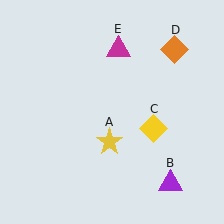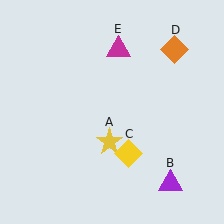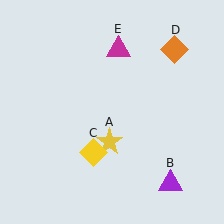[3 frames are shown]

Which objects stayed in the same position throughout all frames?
Yellow star (object A) and purple triangle (object B) and orange diamond (object D) and magenta triangle (object E) remained stationary.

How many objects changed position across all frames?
1 object changed position: yellow diamond (object C).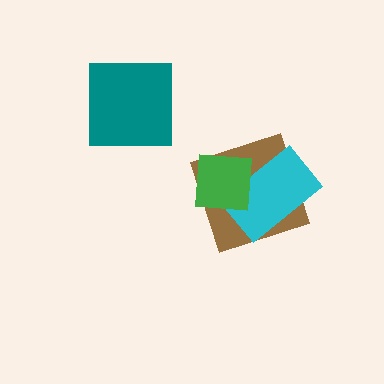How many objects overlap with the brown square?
2 objects overlap with the brown square.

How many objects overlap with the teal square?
0 objects overlap with the teal square.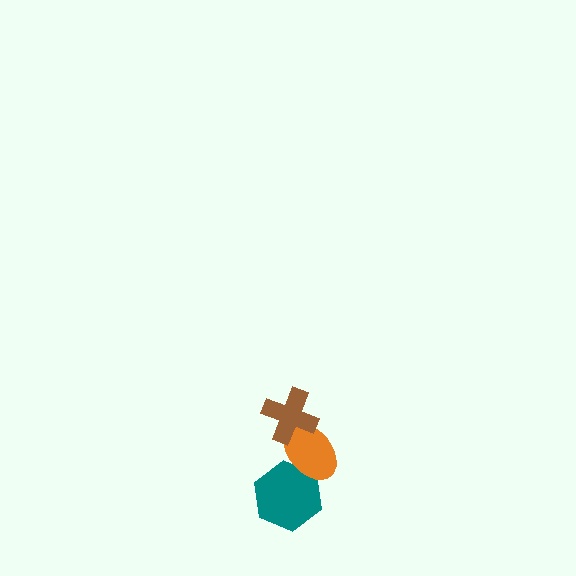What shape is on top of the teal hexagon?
The orange ellipse is on top of the teal hexagon.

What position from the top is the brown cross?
The brown cross is 1st from the top.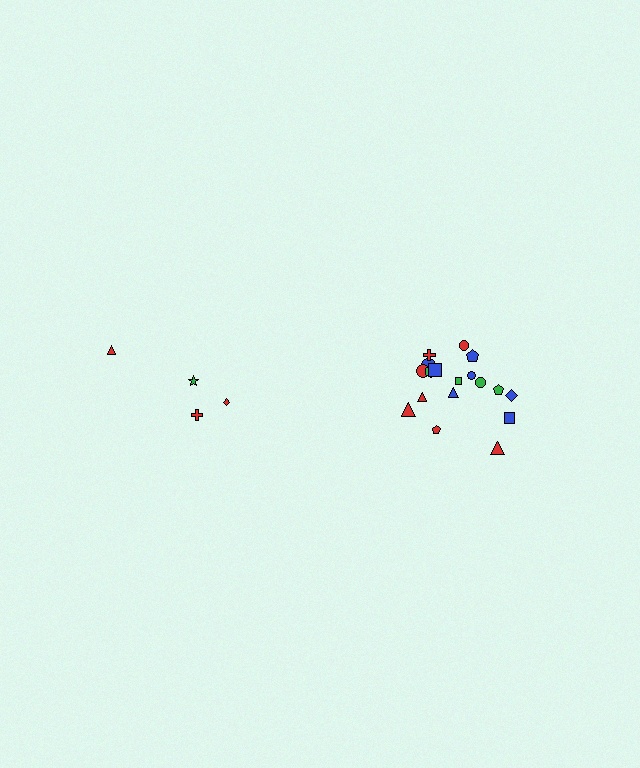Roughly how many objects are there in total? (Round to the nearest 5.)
Roughly 20 objects in total.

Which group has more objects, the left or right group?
The right group.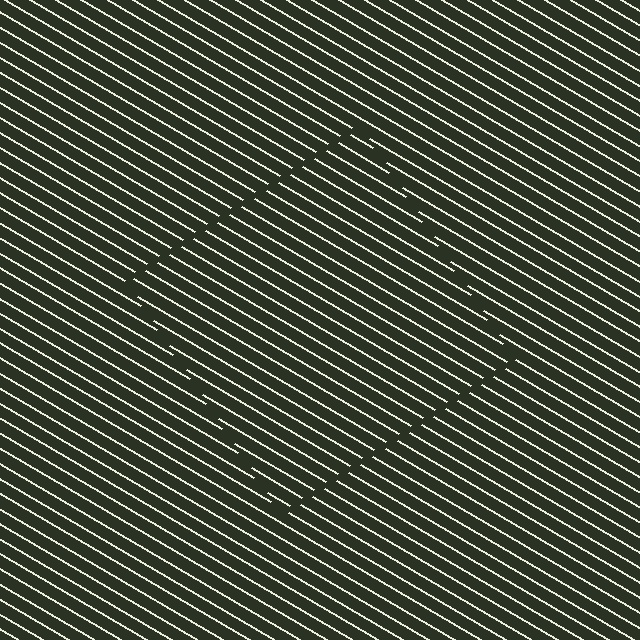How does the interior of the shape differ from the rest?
The interior of the shape contains the same grating, shifted by half a period — the contour is defined by the phase discontinuity where line-ends from the inner and outer gratings abut.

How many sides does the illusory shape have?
4 sides — the line-ends trace a square.